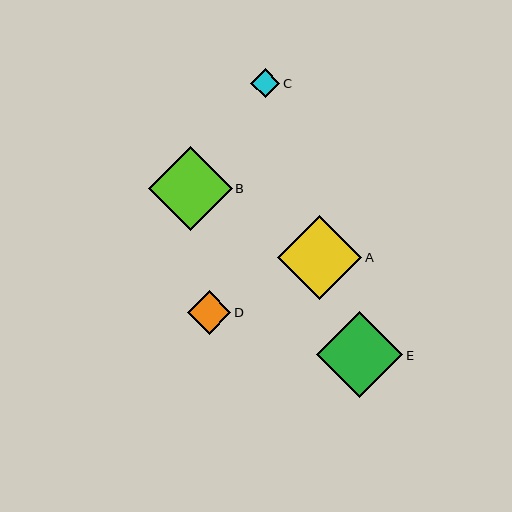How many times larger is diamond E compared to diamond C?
Diamond E is approximately 3.0 times the size of diamond C.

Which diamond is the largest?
Diamond E is the largest with a size of approximately 86 pixels.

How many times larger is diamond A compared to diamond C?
Diamond A is approximately 2.9 times the size of diamond C.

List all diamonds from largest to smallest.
From largest to smallest: E, A, B, D, C.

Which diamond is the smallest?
Diamond C is the smallest with a size of approximately 29 pixels.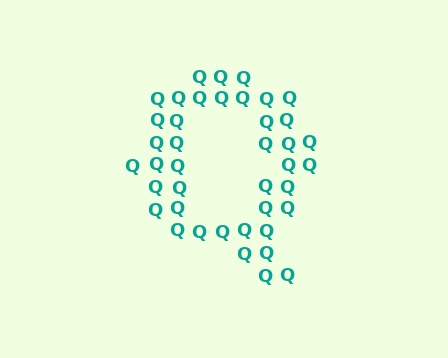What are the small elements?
The small elements are letter Q's.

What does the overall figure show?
The overall figure shows the letter Q.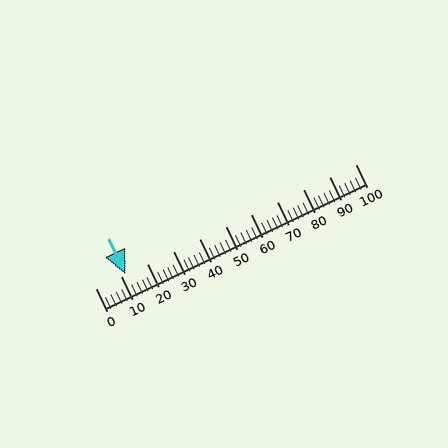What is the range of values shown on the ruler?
The ruler shows values from 0 to 100.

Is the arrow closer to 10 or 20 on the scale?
The arrow is closer to 10.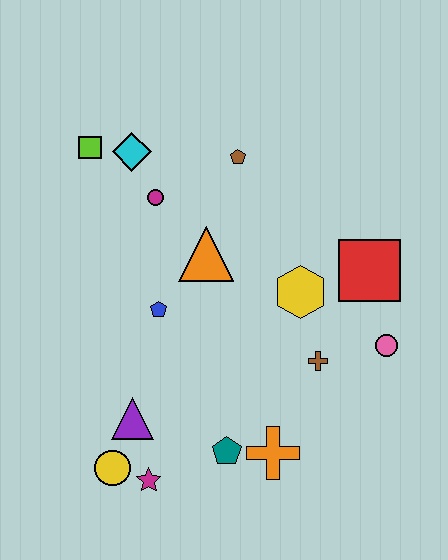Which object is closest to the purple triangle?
The yellow circle is closest to the purple triangle.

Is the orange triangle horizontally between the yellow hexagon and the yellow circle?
Yes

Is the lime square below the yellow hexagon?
No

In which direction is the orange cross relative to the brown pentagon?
The orange cross is below the brown pentagon.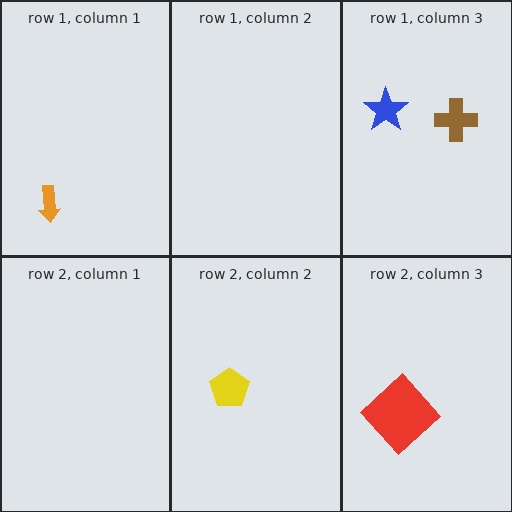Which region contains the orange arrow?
The row 1, column 1 region.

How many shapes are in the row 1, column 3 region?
2.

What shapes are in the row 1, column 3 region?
The blue star, the brown cross.